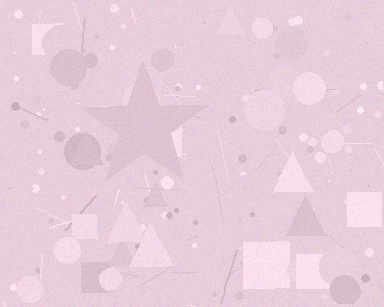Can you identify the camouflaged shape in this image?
The camouflaged shape is a star.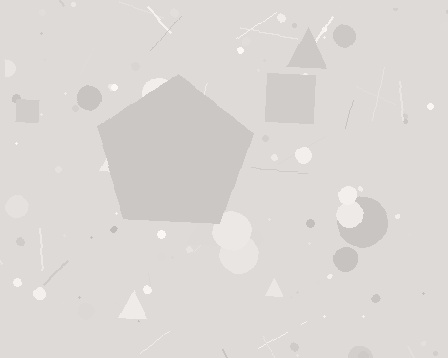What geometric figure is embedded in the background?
A pentagon is embedded in the background.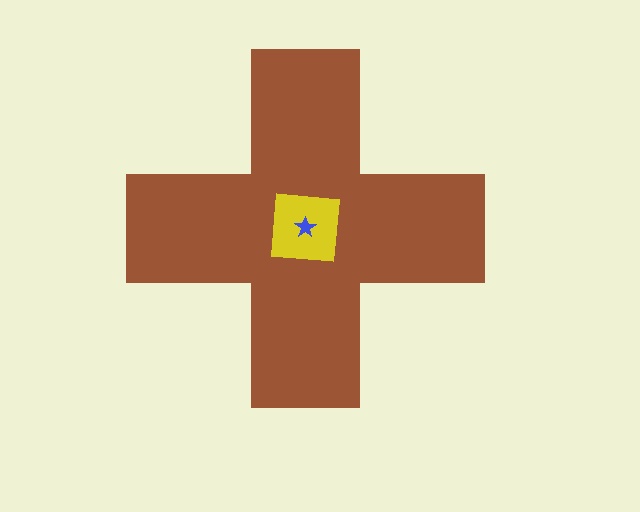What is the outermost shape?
The brown cross.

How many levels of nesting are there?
3.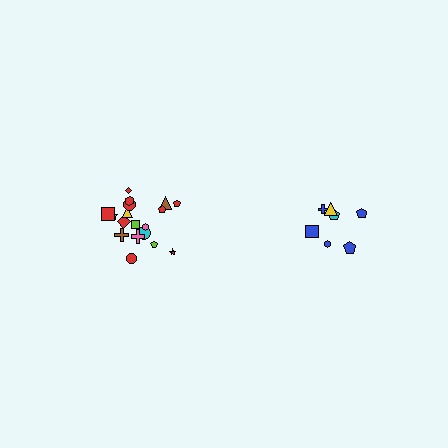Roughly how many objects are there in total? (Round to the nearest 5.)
Roughly 25 objects in total.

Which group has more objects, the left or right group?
The left group.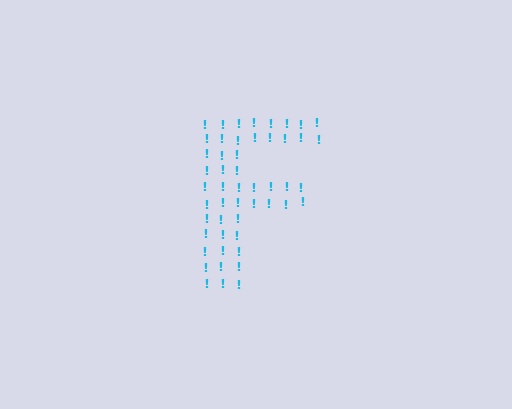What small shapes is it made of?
It is made of small exclamation marks.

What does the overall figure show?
The overall figure shows the letter F.